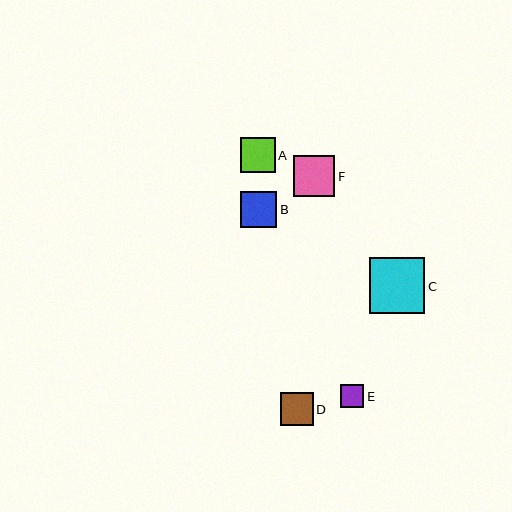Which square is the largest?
Square C is the largest with a size of approximately 56 pixels.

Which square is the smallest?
Square E is the smallest with a size of approximately 23 pixels.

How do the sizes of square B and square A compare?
Square B and square A are approximately the same size.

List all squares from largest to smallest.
From largest to smallest: C, F, B, A, D, E.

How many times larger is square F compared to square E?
Square F is approximately 1.8 times the size of square E.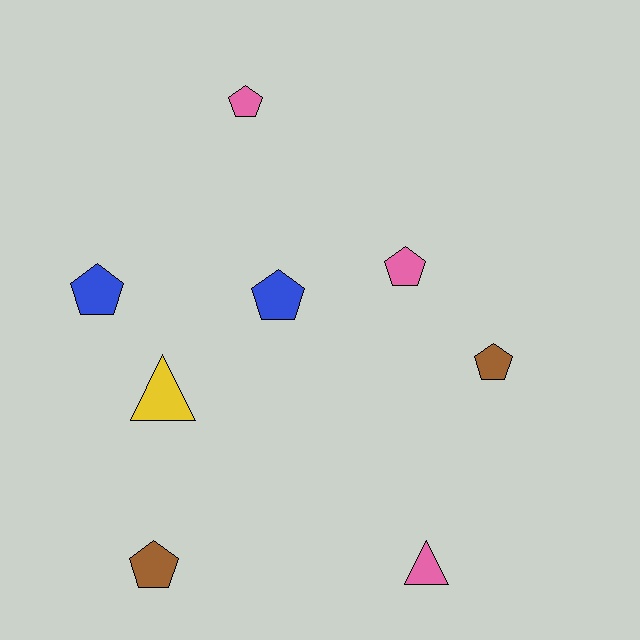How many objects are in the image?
There are 8 objects.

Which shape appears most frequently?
Pentagon, with 6 objects.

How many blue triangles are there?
There are no blue triangles.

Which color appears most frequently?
Pink, with 3 objects.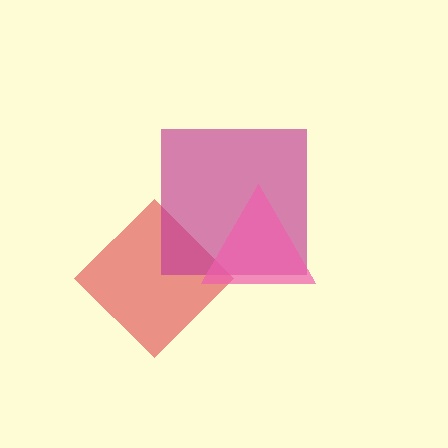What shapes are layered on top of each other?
The layered shapes are: a red diamond, a magenta square, a pink triangle.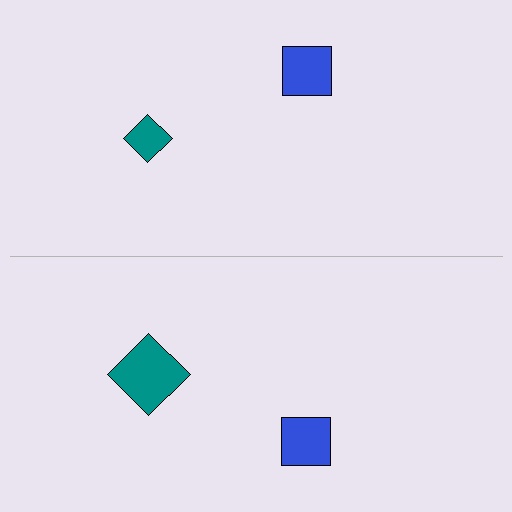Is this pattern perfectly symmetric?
No, the pattern is not perfectly symmetric. The teal diamond on the bottom side has a different size than its mirror counterpart.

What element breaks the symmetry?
The teal diamond on the bottom side has a different size than its mirror counterpart.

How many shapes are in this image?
There are 4 shapes in this image.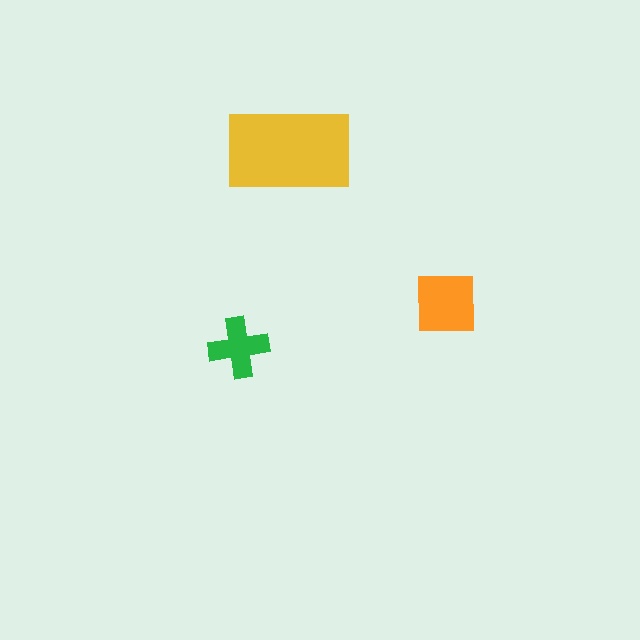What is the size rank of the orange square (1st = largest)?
2nd.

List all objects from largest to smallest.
The yellow rectangle, the orange square, the green cross.